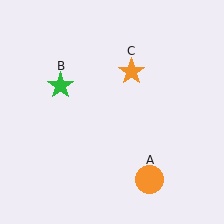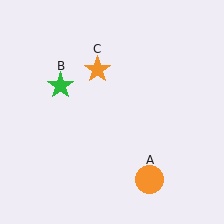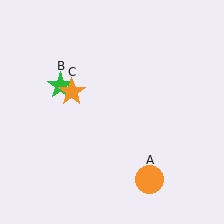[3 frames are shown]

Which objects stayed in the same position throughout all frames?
Orange circle (object A) and green star (object B) remained stationary.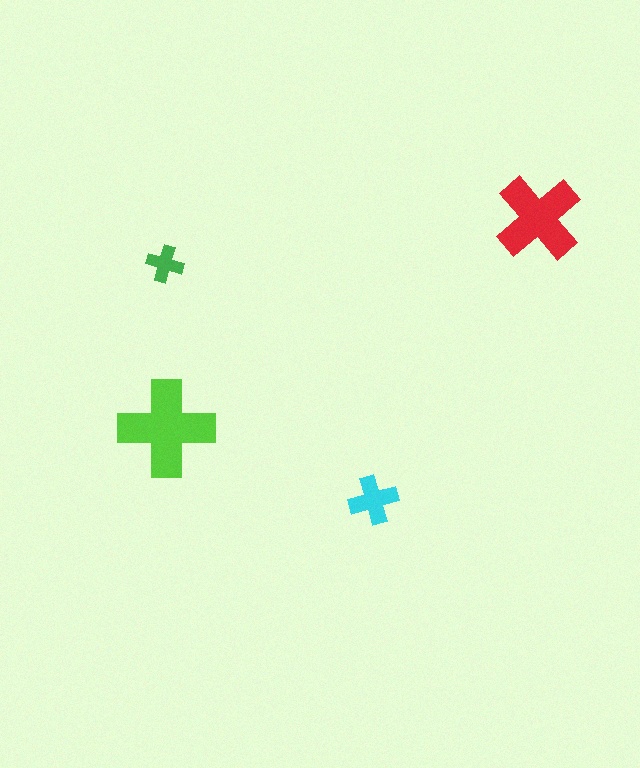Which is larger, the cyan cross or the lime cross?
The lime one.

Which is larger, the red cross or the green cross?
The red one.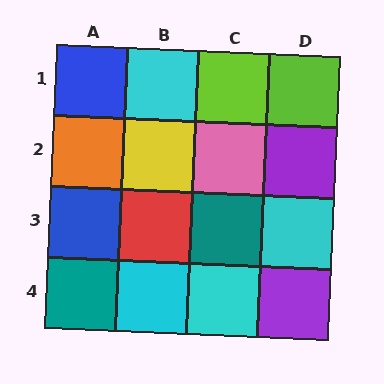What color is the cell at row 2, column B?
Yellow.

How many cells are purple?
2 cells are purple.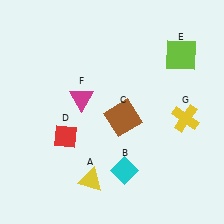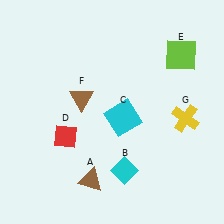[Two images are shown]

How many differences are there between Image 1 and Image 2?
There are 3 differences between the two images.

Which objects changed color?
A changed from yellow to brown. C changed from brown to cyan. F changed from magenta to brown.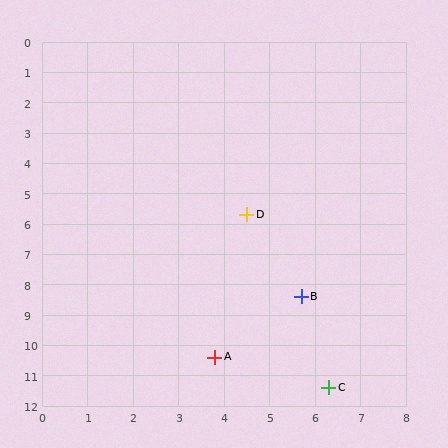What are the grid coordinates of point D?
Point D is at approximately (4.5, 5.7).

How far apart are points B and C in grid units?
Points B and C are about 3.1 grid units apart.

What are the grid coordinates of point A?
Point A is at approximately (3.8, 10.4).